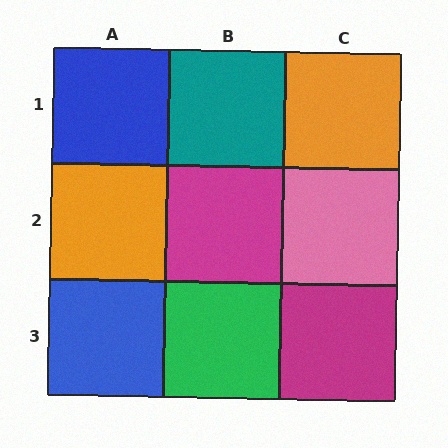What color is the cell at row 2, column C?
Pink.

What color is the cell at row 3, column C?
Magenta.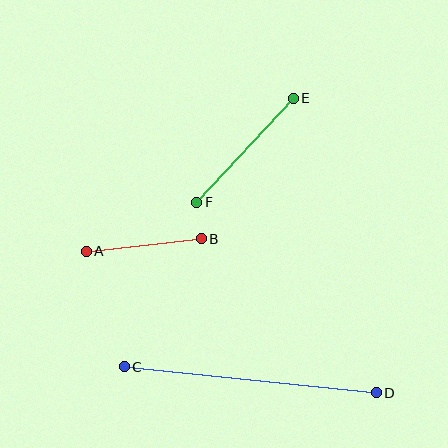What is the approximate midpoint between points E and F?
The midpoint is at approximately (245, 150) pixels.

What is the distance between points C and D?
The distance is approximately 253 pixels.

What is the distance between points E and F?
The distance is approximately 142 pixels.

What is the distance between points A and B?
The distance is approximately 116 pixels.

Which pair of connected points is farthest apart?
Points C and D are farthest apart.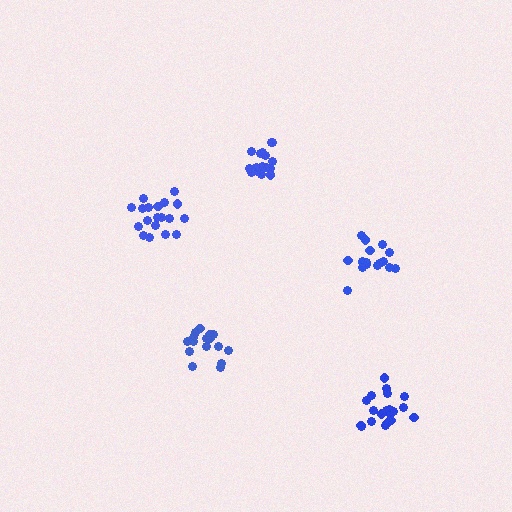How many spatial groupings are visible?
There are 5 spatial groupings.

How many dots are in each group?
Group 1: 17 dots, Group 2: 19 dots, Group 3: 17 dots, Group 4: 16 dots, Group 5: 20 dots (89 total).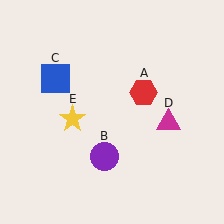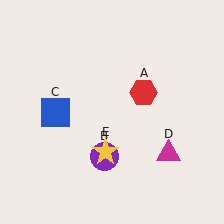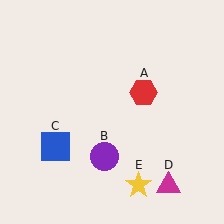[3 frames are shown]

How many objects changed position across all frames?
3 objects changed position: blue square (object C), magenta triangle (object D), yellow star (object E).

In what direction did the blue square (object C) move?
The blue square (object C) moved down.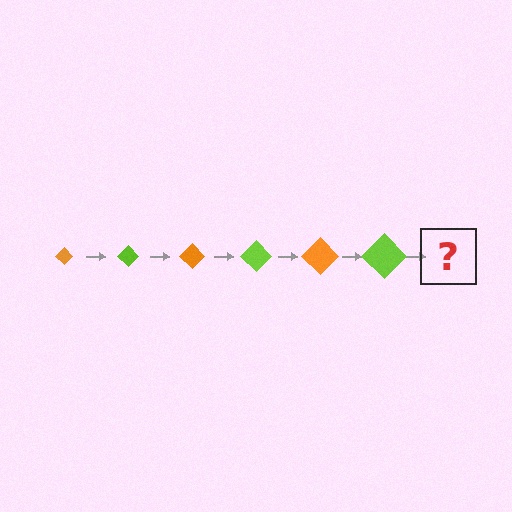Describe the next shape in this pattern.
It should be an orange diamond, larger than the previous one.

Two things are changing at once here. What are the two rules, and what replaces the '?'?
The two rules are that the diamond grows larger each step and the color cycles through orange and lime. The '?' should be an orange diamond, larger than the previous one.